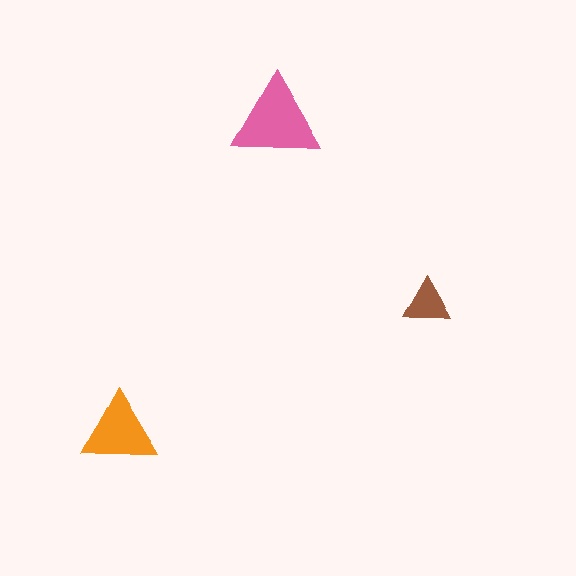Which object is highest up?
The pink triangle is topmost.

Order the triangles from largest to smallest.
the pink one, the orange one, the brown one.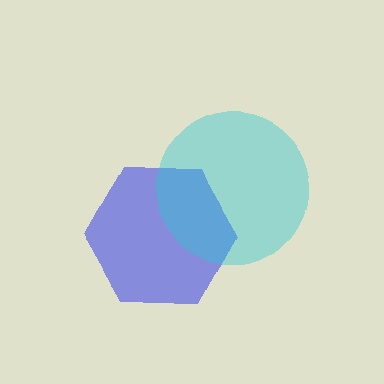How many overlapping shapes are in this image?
There are 2 overlapping shapes in the image.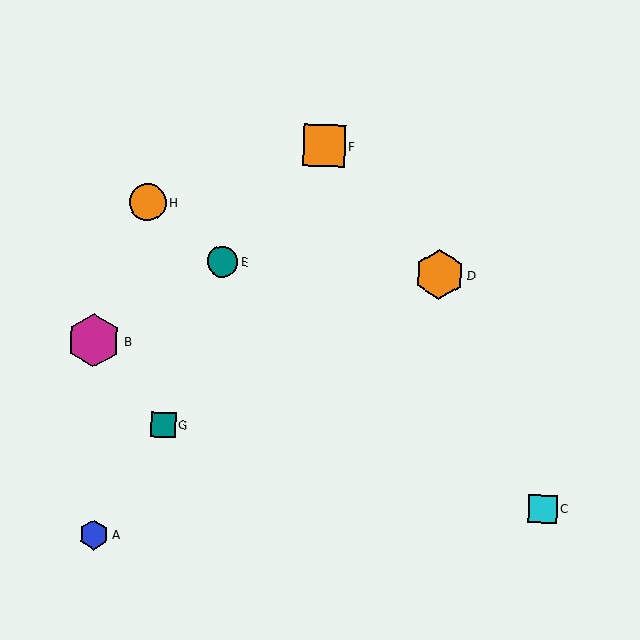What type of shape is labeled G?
Shape G is a teal square.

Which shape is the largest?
The magenta hexagon (labeled B) is the largest.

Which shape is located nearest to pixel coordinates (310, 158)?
The orange square (labeled F) at (324, 146) is nearest to that location.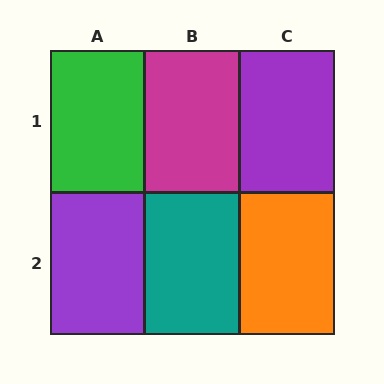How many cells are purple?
2 cells are purple.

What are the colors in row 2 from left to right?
Purple, teal, orange.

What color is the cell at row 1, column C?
Purple.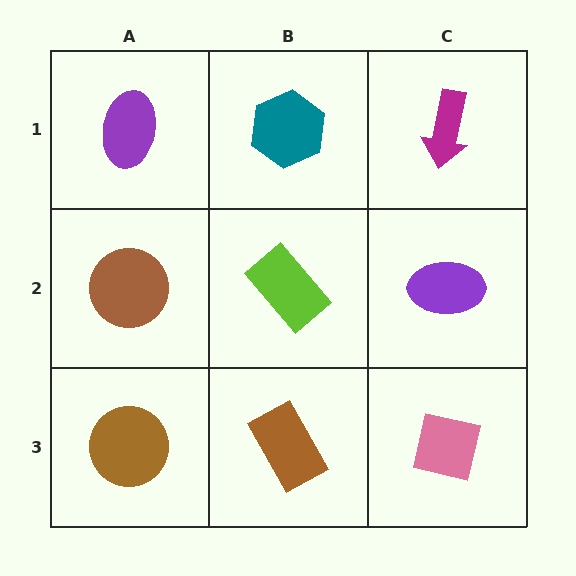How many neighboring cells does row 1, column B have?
3.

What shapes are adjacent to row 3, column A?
A brown circle (row 2, column A), a brown rectangle (row 3, column B).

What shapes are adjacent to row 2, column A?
A purple ellipse (row 1, column A), a brown circle (row 3, column A), a lime rectangle (row 2, column B).